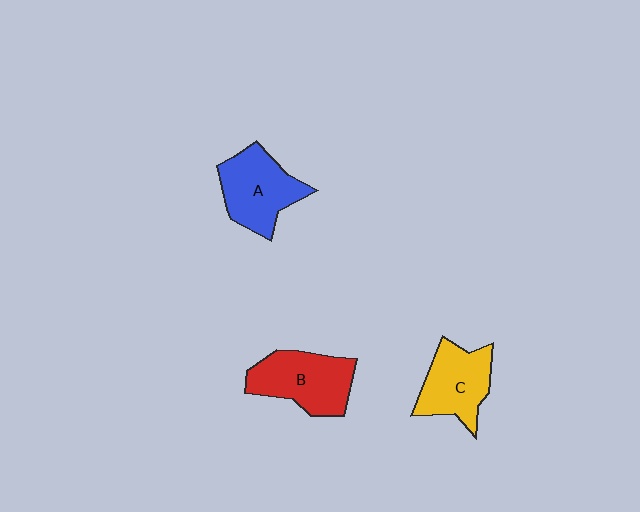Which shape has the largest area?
Shape B (red).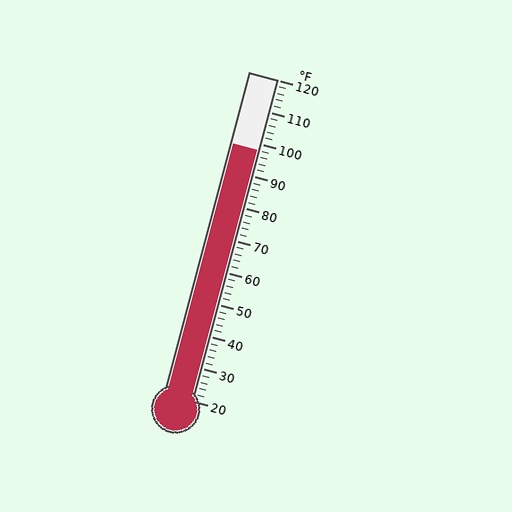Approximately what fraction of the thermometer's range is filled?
The thermometer is filled to approximately 80% of its range.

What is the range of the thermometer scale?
The thermometer scale ranges from 20°F to 120°F.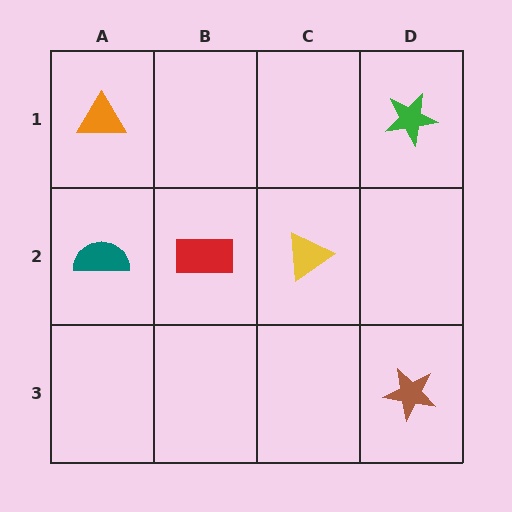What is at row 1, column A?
An orange triangle.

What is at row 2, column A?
A teal semicircle.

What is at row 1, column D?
A green star.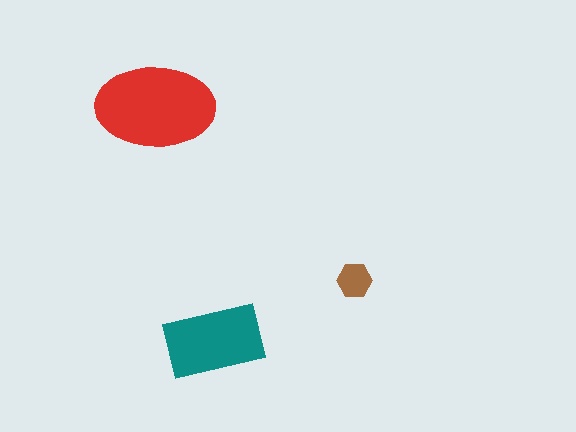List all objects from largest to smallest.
The red ellipse, the teal rectangle, the brown hexagon.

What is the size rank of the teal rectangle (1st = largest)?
2nd.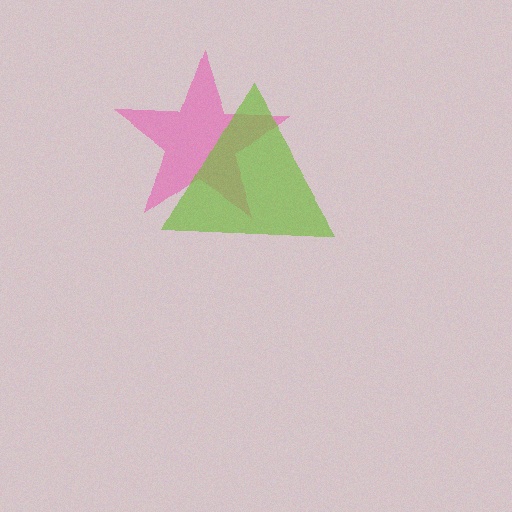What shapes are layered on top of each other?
The layered shapes are: a pink star, a lime triangle.